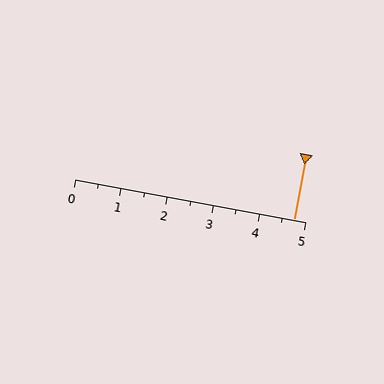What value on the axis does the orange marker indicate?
The marker indicates approximately 4.8.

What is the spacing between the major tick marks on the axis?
The major ticks are spaced 1 apart.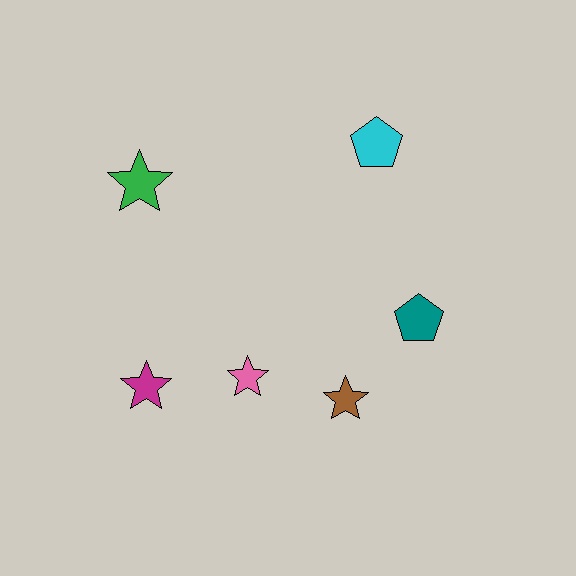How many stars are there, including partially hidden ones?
There are 4 stars.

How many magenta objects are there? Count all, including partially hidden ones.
There is 1 magenta object.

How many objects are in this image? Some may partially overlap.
There are 6 objects.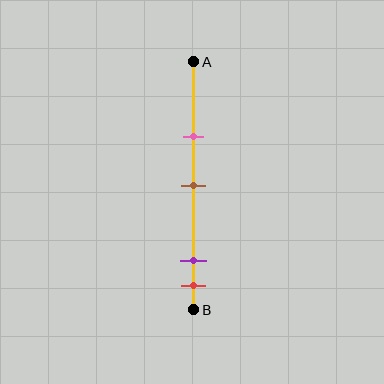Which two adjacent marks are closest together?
The purple and red marks are the closest adjacent pair.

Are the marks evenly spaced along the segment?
No, the marks are not evenly spaced.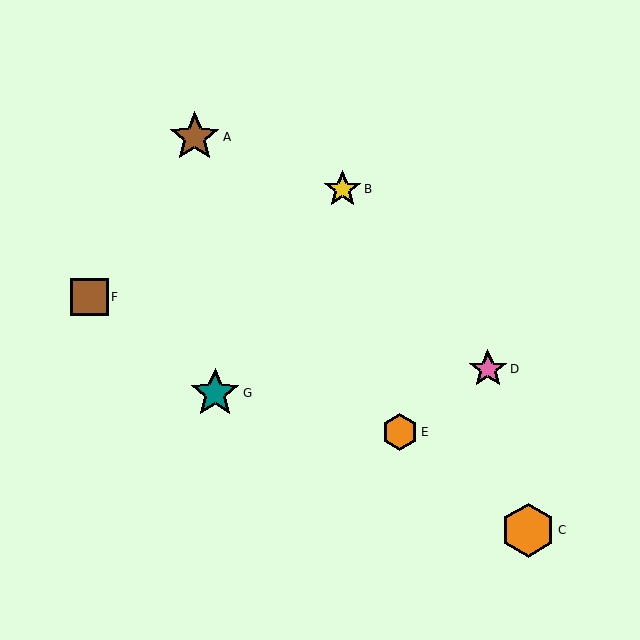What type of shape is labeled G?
Shape G is a teal star.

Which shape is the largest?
The orange hexagon (labeled C) is the largest.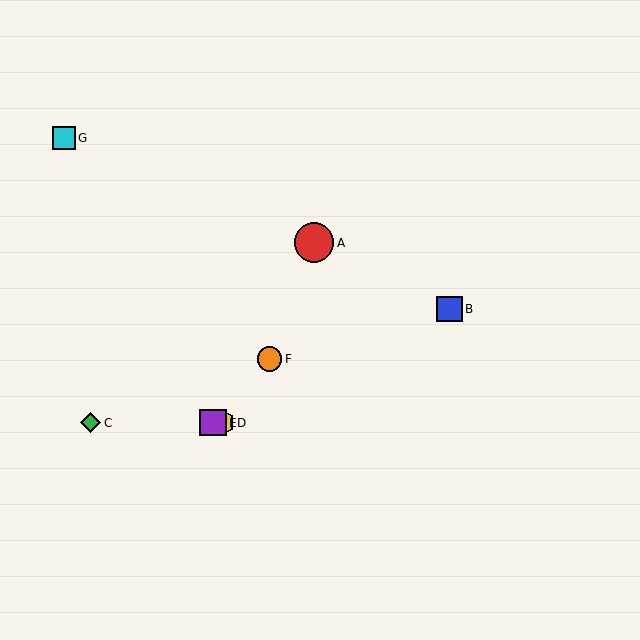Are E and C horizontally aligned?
Yes, both are at y≈423.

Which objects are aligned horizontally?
Objects C, D, E are aligned horizontally.